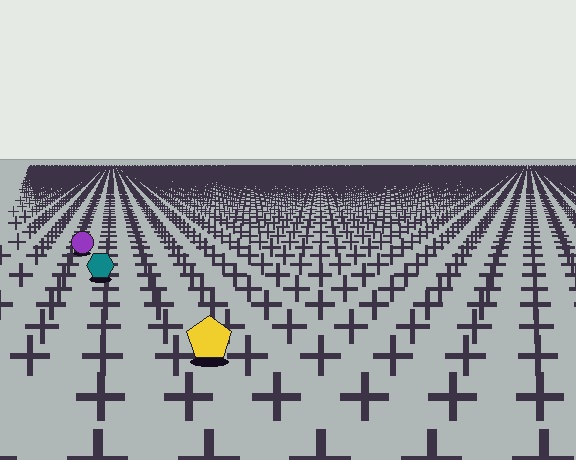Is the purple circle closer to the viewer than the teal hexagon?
No. The teal hexagon is closer — you can tell from the texture gradient: the ground texture is coarser near it.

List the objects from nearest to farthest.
From nearest to farthest: the yellow pentagon, the teal hexagon, the purple circle.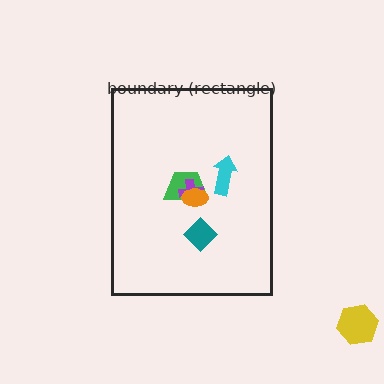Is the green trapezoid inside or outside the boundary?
Inside.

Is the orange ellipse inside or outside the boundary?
Inside.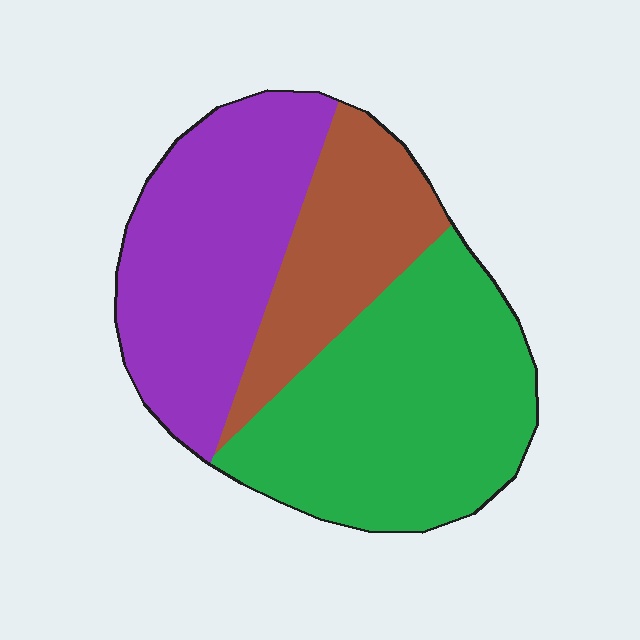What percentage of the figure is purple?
Purple takes up between a quarter and a half of the figure.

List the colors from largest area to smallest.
From largest to smallest: green, purple, brown.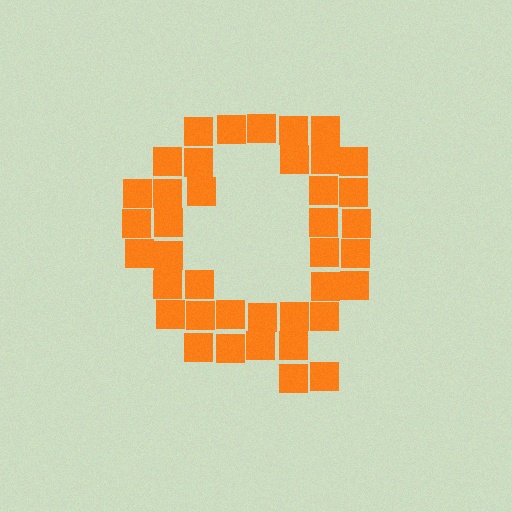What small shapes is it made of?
It is made of small squares.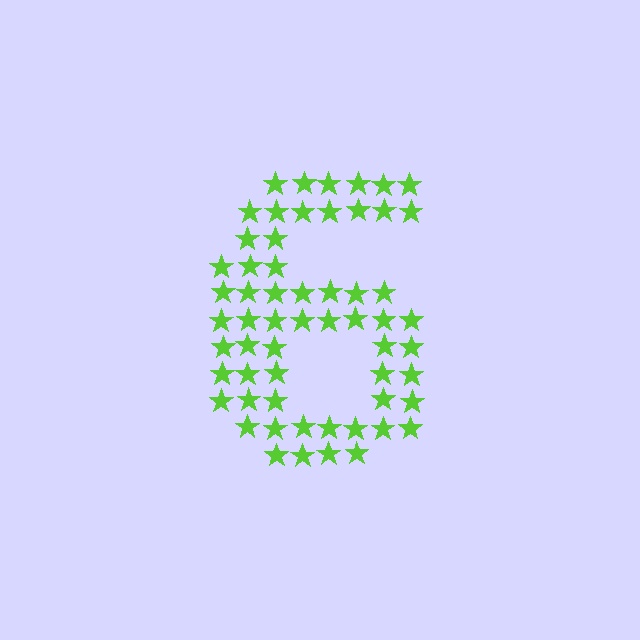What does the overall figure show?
The overall figure shows the digit 6.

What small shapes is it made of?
It is made of small stars.